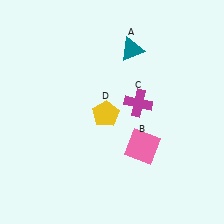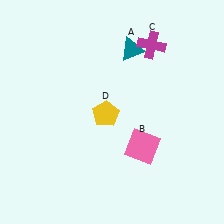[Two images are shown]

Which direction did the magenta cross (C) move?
The magenta cross (C) moved up.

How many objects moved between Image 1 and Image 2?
1 object moved between the two images.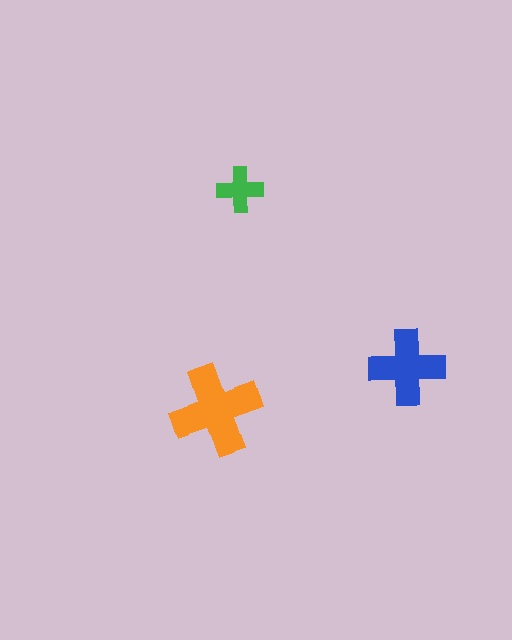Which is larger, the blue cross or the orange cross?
The orange one.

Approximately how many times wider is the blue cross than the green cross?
About 1.5 times wider.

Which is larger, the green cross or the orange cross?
The orange one.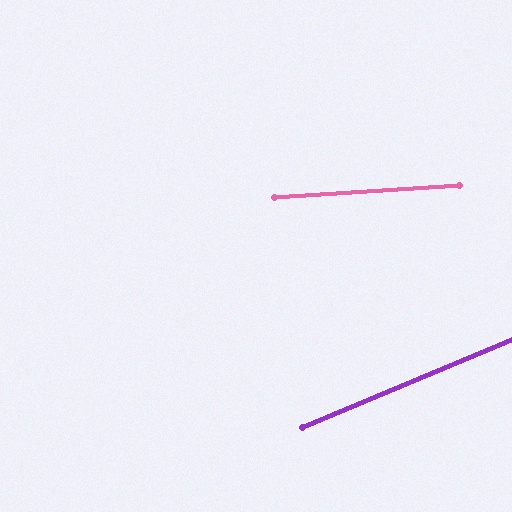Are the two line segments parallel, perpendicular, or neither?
Neither parallel nor perpendicular — they differ by about 19°.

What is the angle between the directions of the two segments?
Approximately 19 degrees.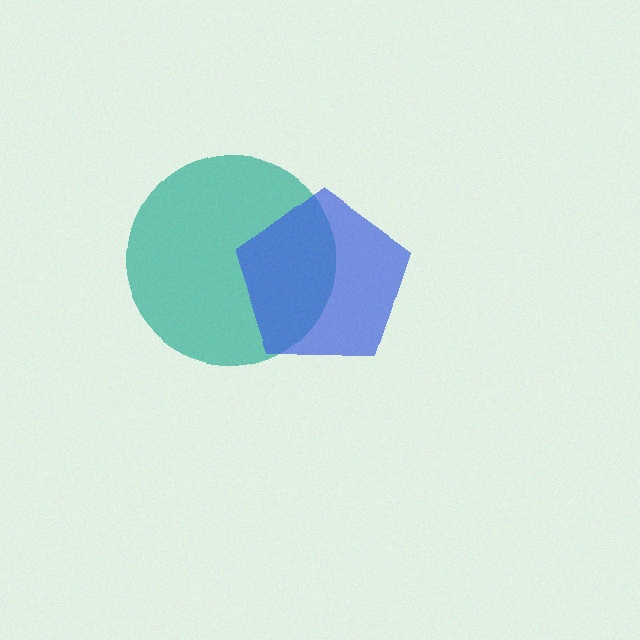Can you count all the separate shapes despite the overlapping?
Yes, there are 2 separate shapes.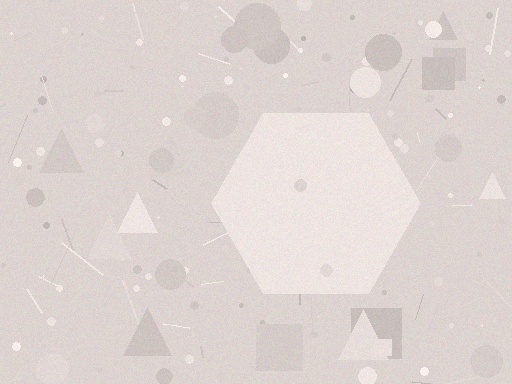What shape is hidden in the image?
A hexagon is hidden in the image.